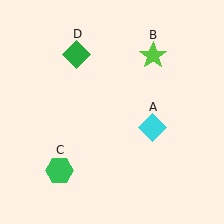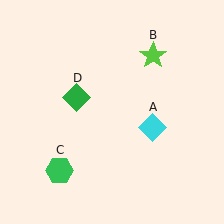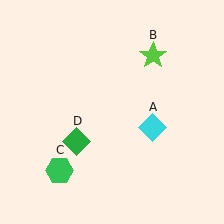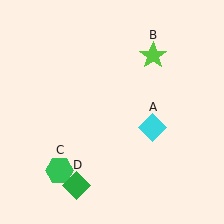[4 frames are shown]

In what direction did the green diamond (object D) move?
The green diamond (object D) moved down.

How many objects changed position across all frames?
1 object changed position: green diamond (object D).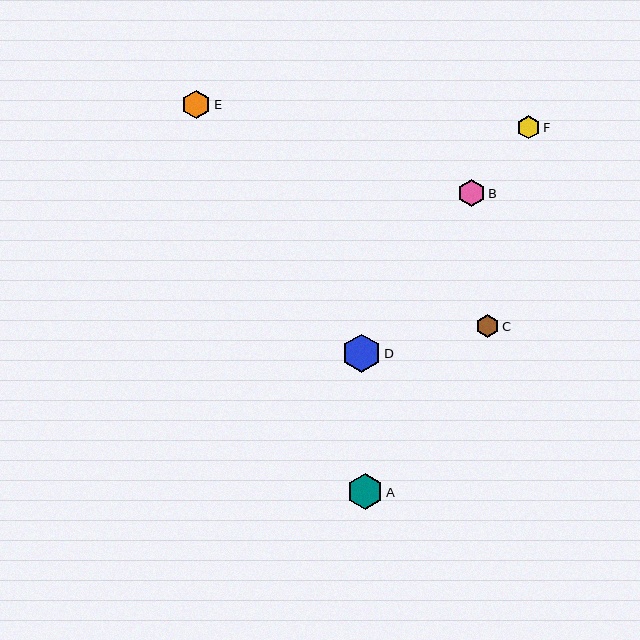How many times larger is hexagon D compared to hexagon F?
Hexagon D is approximately 1.6 times the size of hexagon F.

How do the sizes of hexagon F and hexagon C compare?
Hexagon F and hexagon C are approximately the same size.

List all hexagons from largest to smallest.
From largest to smallest: D, A, E, B, F, C.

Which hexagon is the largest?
Hexagon D is the largest with a size of approximately 38 pixels.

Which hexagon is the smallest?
Hexagon C is the smallest with a size of approximately 23 pixels.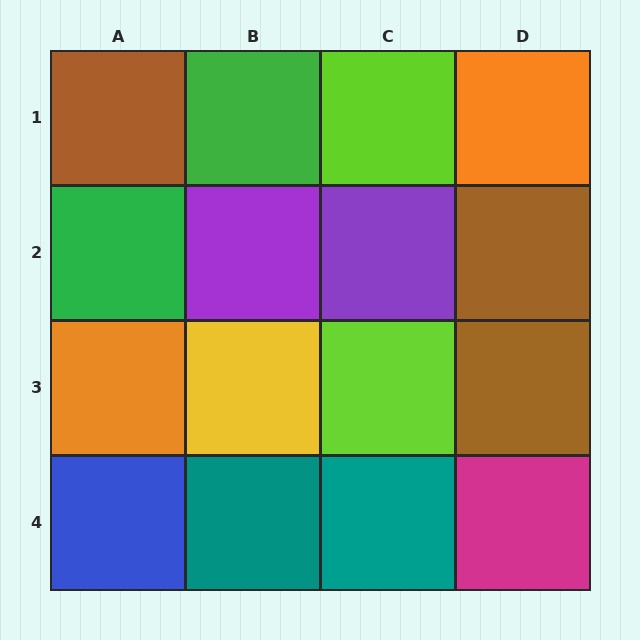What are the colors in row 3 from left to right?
Orange, yellow, lime, brown.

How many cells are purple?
2 cells are purple.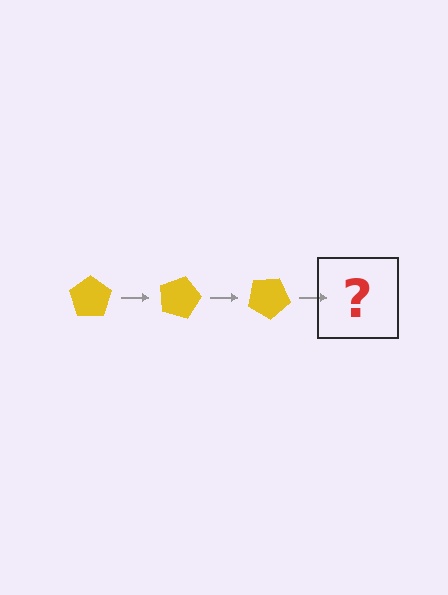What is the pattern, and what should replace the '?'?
The pattern is that the pentagon rotates 15 degrees each step. The '?' should be a yellow pentagon rotated 45 degrees.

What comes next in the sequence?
The next element should be a yellow pentagon rotated 45 degrees.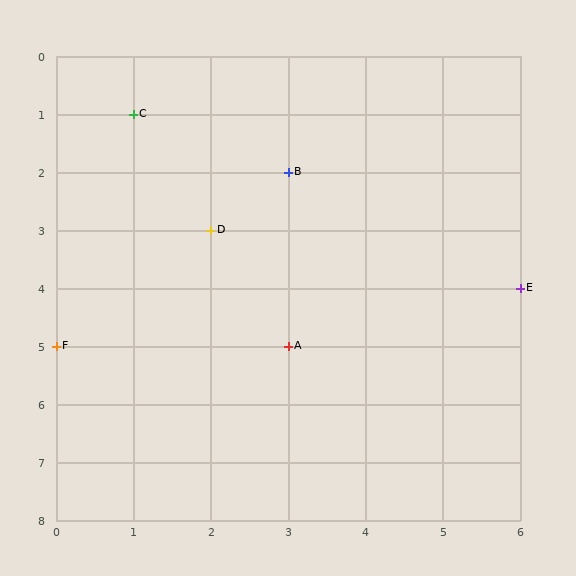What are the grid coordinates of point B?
Point B is at grid coordinates (3, 2).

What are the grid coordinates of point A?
Point A is at grid coordinates (3, 5).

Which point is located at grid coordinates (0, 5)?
Point F is at (0, 5).